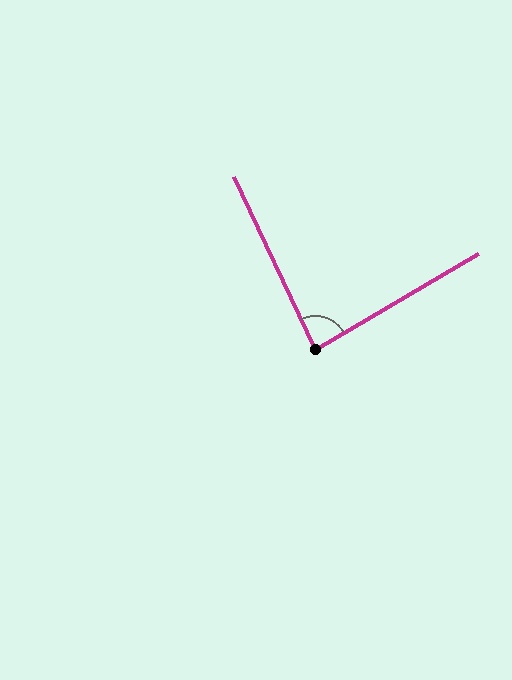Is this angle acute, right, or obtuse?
It is acute.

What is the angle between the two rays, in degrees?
Approximately 85 degrees.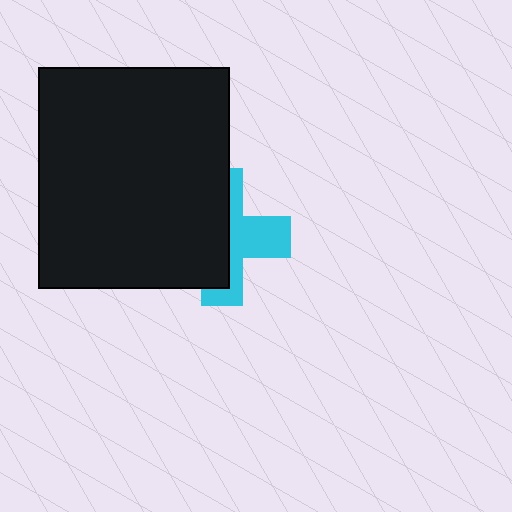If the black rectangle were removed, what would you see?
You would see the complete cyan cross.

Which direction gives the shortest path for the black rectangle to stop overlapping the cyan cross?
Moving left gives the shortest separation.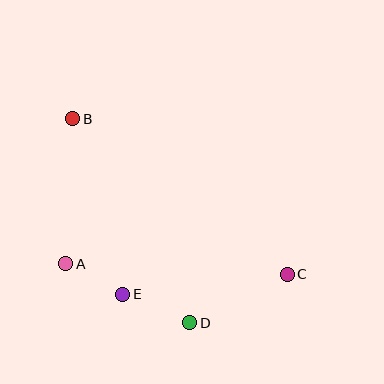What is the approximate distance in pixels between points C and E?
The distance between C and E is approximately 166 pixels.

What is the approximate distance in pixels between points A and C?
The distance between A and C is approximately 222 pixels.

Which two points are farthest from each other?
Points B and C are farthest from each other.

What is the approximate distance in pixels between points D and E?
The distance between D and E is approximately 73 pixels.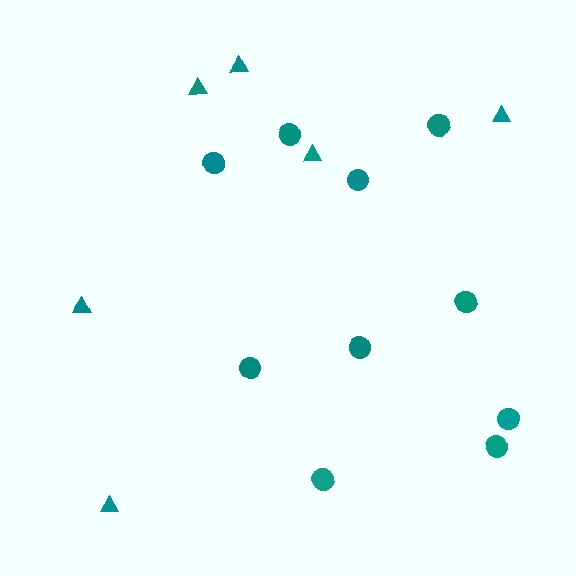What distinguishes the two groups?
There are 2 groups: one group of circles (10) and one group of triangles (6).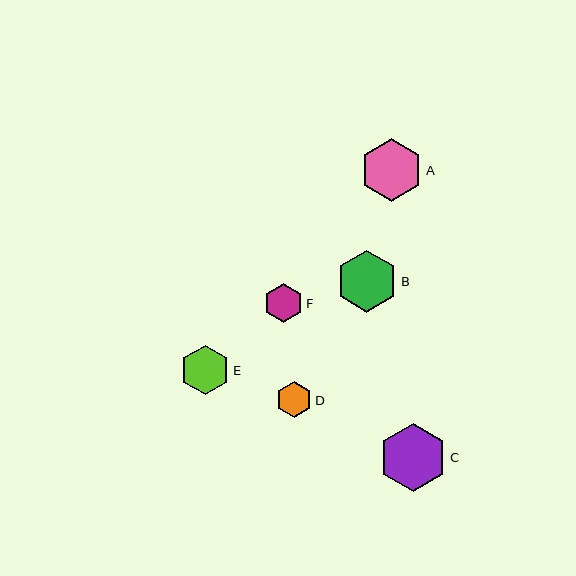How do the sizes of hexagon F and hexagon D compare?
Hexagon F and hexagon D are approximately the same size.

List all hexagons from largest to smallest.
From largest to smallest: C, A, B, E, F, D.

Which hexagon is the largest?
Hexagon C is the largest with a size of approximately 68 pixels.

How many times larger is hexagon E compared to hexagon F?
Hexagon E is approximately 1.3 times the size of hexagon F.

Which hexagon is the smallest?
Hexagon D is the smallest with a size of approximately 36 pixels.